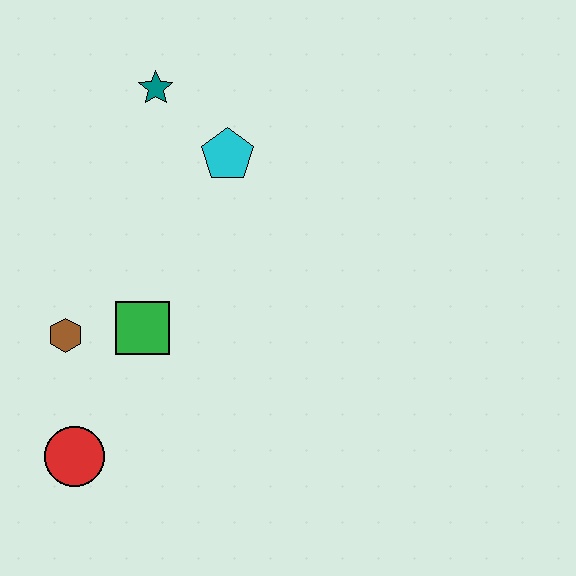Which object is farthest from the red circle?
The teal star is farthest from the red circle.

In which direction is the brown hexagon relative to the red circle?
The brown hexagon is above the red circle.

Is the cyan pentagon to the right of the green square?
Yes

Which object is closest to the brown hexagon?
The green square is closest to the brown hexagon.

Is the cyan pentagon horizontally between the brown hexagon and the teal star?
No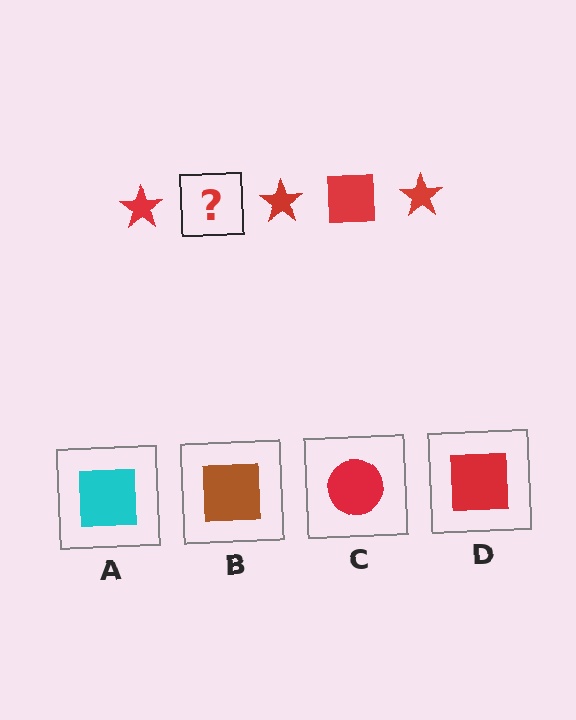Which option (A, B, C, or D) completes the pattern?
D.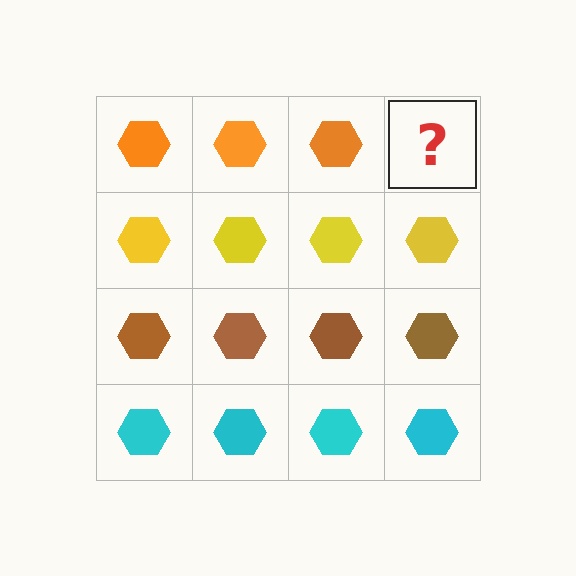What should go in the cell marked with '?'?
The missing cell should contain an orange hexagon.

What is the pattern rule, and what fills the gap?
The rule is that each row has a consistent color. The gap should be filled with an orange hexagon.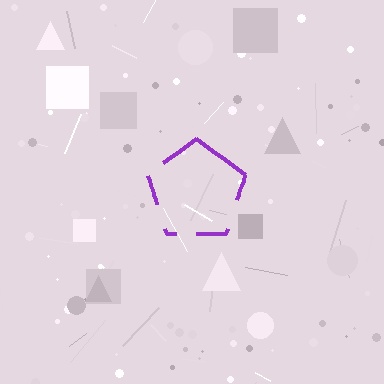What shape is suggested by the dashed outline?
The dashed outline suggests a pentagon.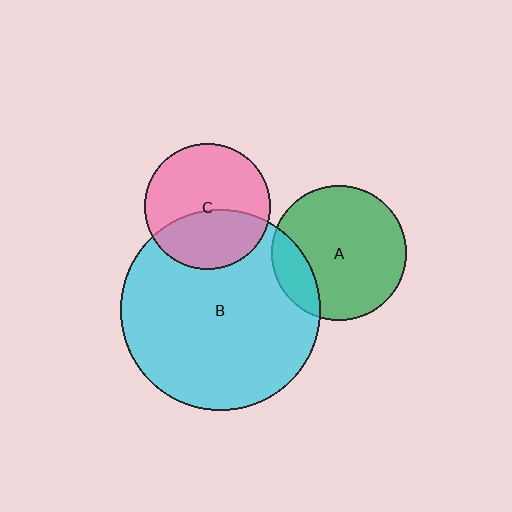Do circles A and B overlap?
Yes.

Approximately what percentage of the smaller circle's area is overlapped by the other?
Approximately 20%.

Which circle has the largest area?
Circle B (cyan).